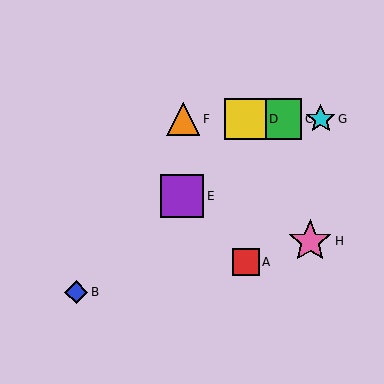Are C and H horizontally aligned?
No, C is at y≈119 and H is at y≈241.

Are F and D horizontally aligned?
Yes, both are at y≈119.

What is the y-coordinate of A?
Object A is at y≈262.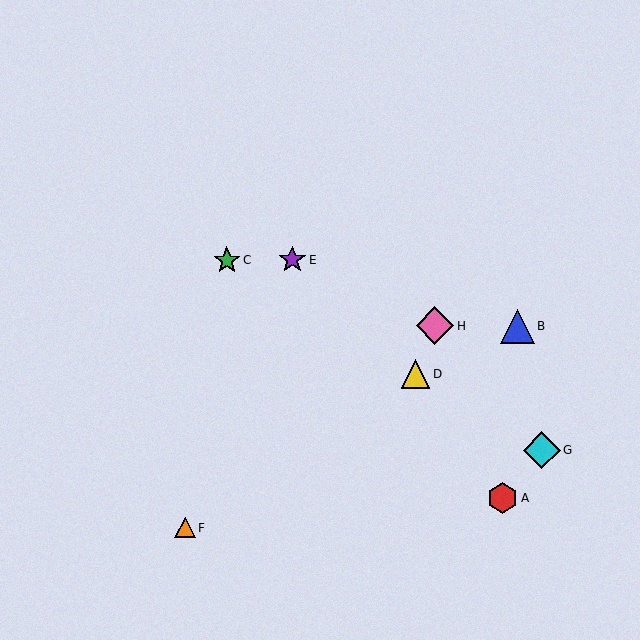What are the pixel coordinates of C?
Object C is at (227, 260).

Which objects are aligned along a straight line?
Objects C, D, G are aligned along a straight line.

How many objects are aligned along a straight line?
3 objects (C, D, G) are aligned along a straight line.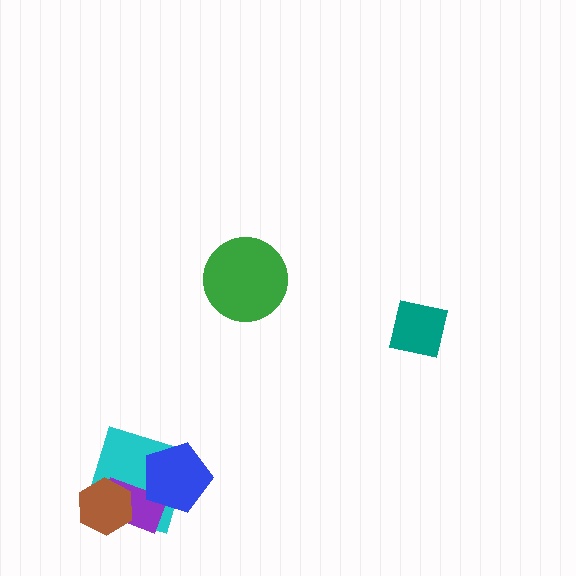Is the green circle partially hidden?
No, no other shape covers it.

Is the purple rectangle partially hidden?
Yes, it is partially covered by another shape.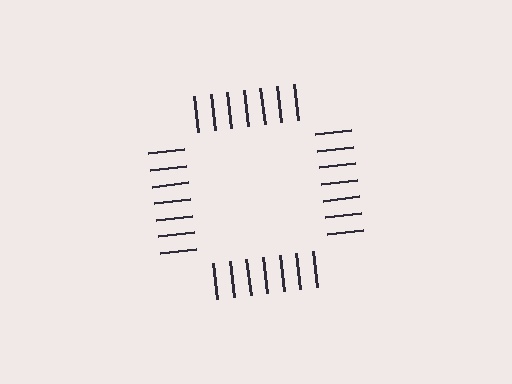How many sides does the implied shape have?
4 sides — the line-ends trace a square.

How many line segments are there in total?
28 — 7 along each of the 4 edges.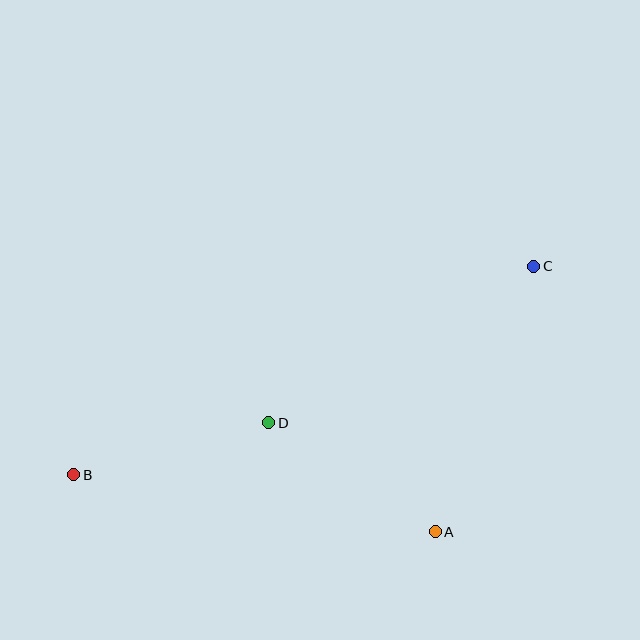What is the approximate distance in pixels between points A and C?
The distance between A and C is approximately 283 pixels.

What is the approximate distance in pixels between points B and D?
The distance between B and D is approximately 202 pixels.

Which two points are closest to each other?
Points A and D are closest to each other.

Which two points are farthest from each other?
Points B and C are farthest from each other.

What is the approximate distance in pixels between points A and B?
The distance between A and B is approximately 366 pixels.